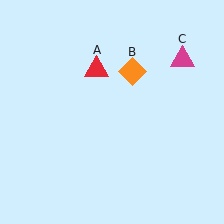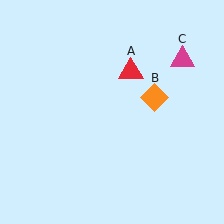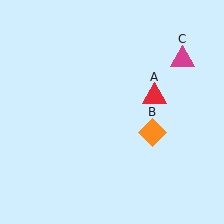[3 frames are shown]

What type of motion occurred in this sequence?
The red triangle (object A), orange diamond (object B) rotated clockwise around the center of the scene.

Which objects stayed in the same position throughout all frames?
Magenta triangle (object C) remained stationary.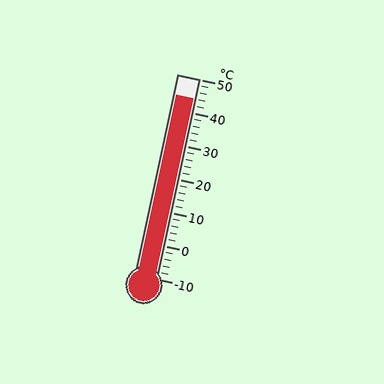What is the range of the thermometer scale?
The thermometer scale ranges from -10°C to 50°C.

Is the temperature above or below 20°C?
The temperature is above 20°C.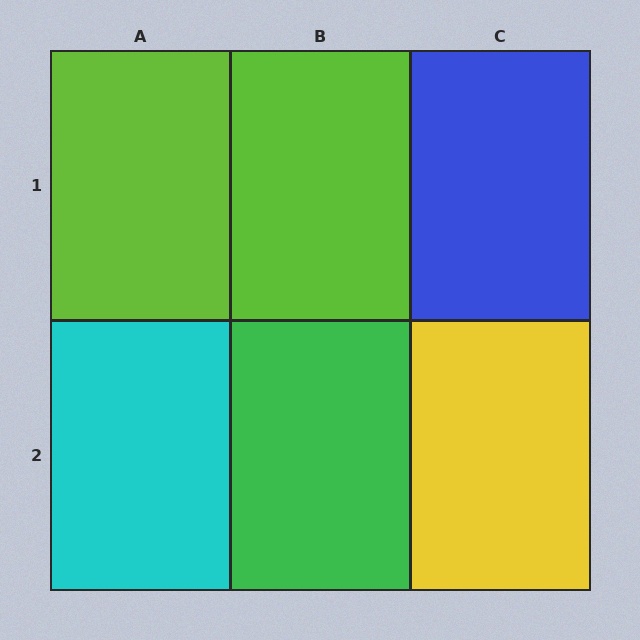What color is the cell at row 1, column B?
Lime.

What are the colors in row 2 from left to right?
Cyan, green, yellow.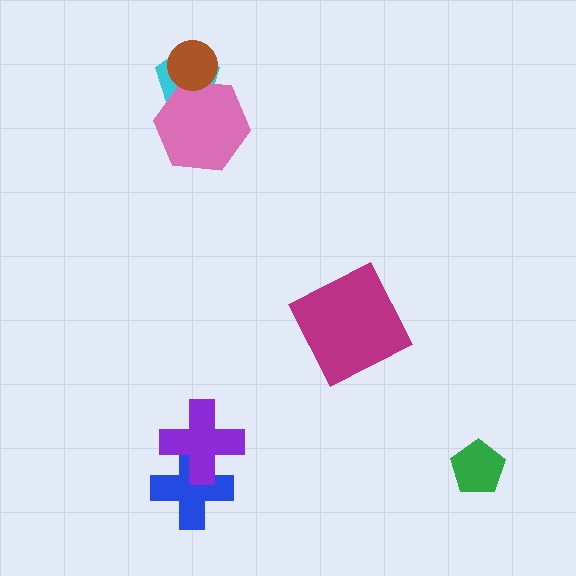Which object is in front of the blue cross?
The purple cross is in front of the blue cross.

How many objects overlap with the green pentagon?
0 objects overlap with the green pentagon.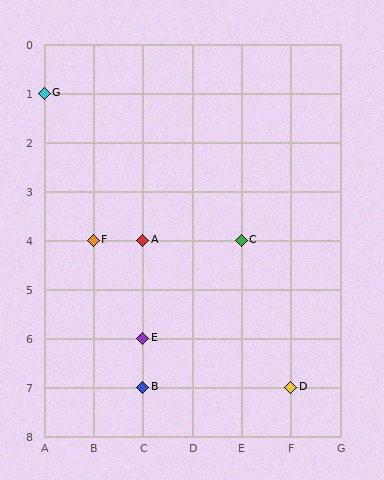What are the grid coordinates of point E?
Point E is at grid coordinates (C, 6).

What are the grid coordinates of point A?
Point A is at grid coordinates (C, 4).